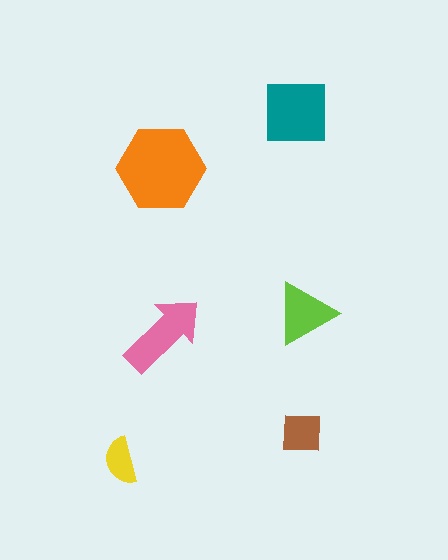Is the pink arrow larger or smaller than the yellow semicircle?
Larger.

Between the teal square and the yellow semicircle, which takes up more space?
The teal square.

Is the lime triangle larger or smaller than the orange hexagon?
Smaller.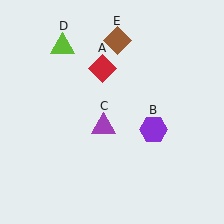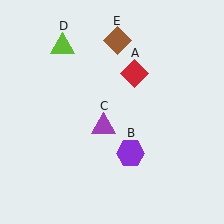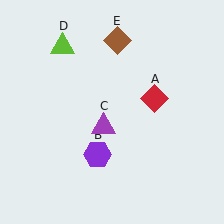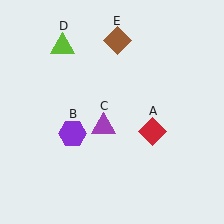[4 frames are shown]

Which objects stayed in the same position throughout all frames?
Purple triangle (object C) and lime triangle (object D) and brown diamond (object E) remained stationary.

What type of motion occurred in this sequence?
The red diamond (object A), purple hexagon (object B) rotated clockwise around the center of the scene.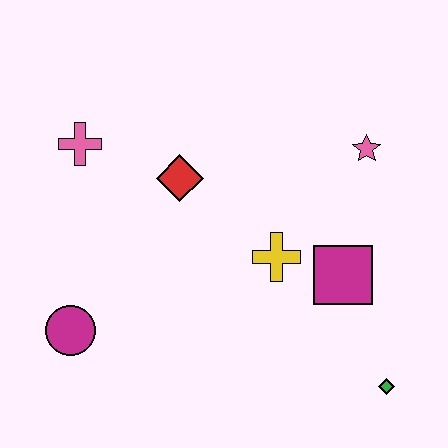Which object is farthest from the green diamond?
The pink cross is farthest from the green diamond.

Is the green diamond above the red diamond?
No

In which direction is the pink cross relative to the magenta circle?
The pink cross is above the magenta circle.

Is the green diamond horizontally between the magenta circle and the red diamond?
No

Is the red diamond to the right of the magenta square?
No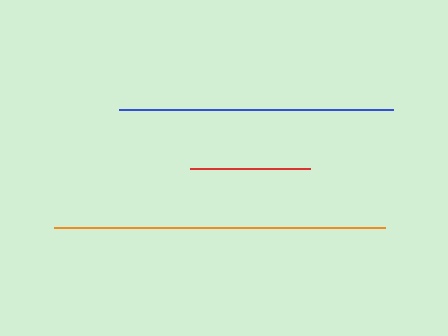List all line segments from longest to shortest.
From longest to shortest: orange, blue, red.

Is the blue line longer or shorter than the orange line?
The orange line is longer than the blue line.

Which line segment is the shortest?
The red line is the shortest at approximately 120 pixels.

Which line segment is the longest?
The orange line is the longest at approximately 331 pixels.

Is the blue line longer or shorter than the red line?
The blue line is longer than the red line.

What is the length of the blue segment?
The blue segment is approximately 274 pixels long.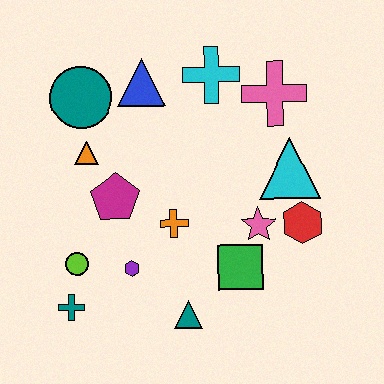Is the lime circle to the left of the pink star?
Yes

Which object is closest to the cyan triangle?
The red hexagon is closest to the cyan triangle.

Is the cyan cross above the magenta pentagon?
Yes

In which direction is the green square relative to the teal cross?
The green square is to the right of the teal cross.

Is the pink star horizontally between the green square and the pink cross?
Yes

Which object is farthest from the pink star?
The teal circle is farthest from the pink star.